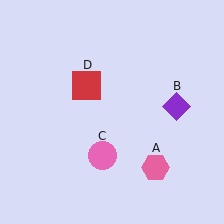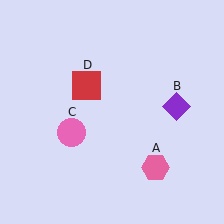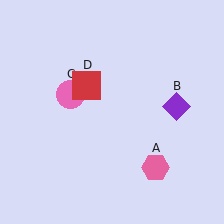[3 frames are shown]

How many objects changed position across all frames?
1 object changed position: pink circle (object C).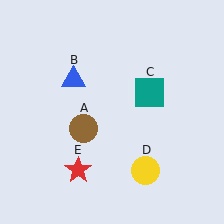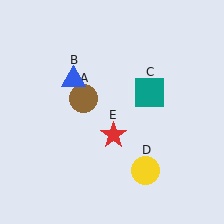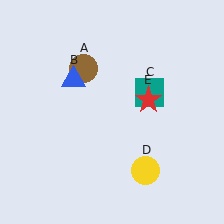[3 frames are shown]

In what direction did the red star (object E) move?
The red star (object E) moved up and to the right.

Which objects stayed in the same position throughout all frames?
Blue triangle (object B) and teal square (object C) and yellow circle (object D) remained stationary.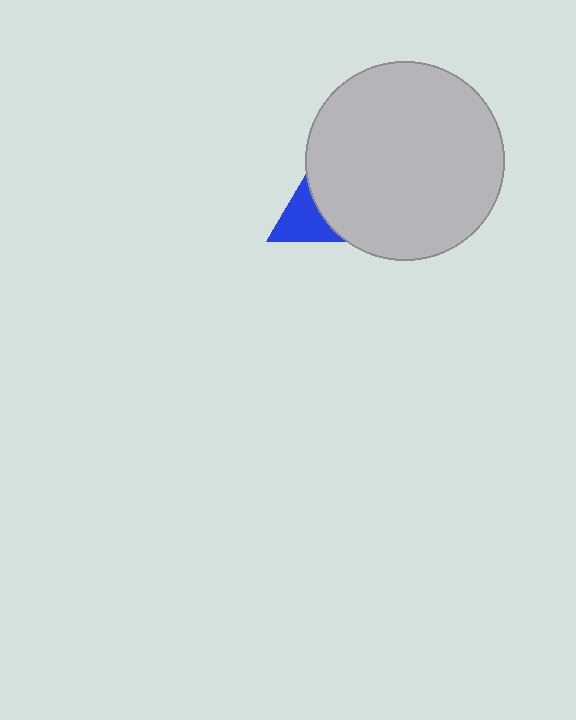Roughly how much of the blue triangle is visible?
About half of it is visible (roughly 47%).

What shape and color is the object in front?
The object in front is a light gray circle.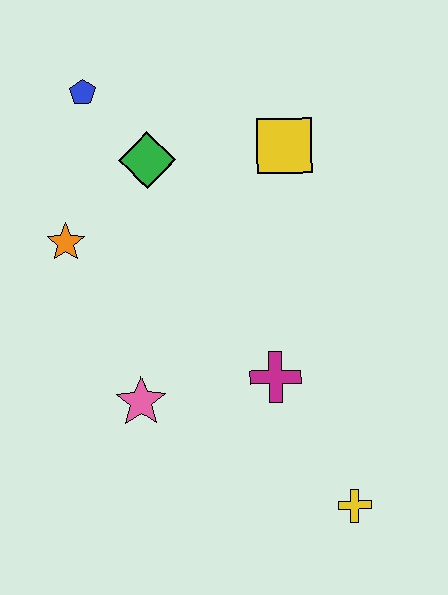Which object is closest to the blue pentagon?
The green diamond is closest to the blue pentagon.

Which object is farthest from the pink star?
The blue pentagon is farthest from the pink star.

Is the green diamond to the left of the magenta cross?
Yes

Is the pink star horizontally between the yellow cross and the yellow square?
No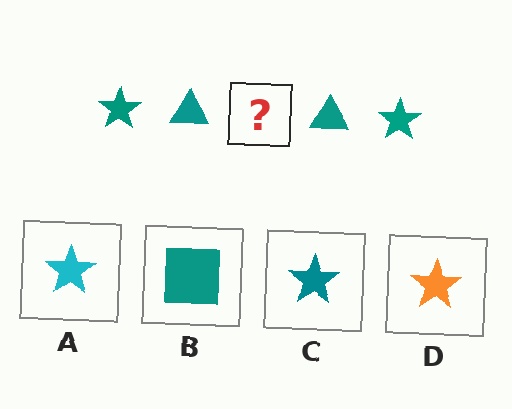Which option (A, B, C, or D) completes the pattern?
C.